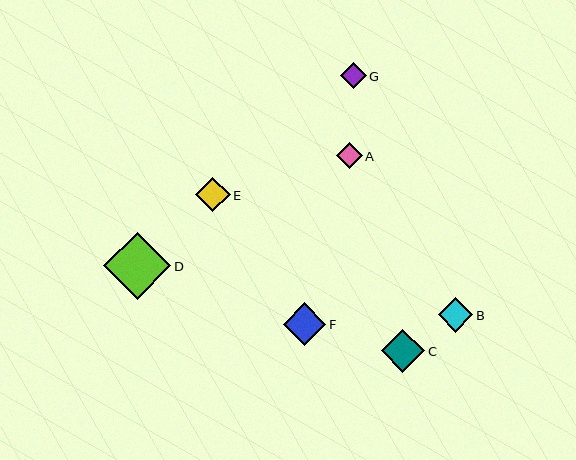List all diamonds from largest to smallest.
From largest to smallest: D, C, F, E, B, A, G.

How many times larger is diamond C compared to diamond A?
Diamond C is approximately 1.7 times the size of diamond A.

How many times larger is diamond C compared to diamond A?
Diamond C is approximately 1.7 times the size of diamond A.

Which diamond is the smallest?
Diamond G is the smallest with a size of approximately 26 pixels.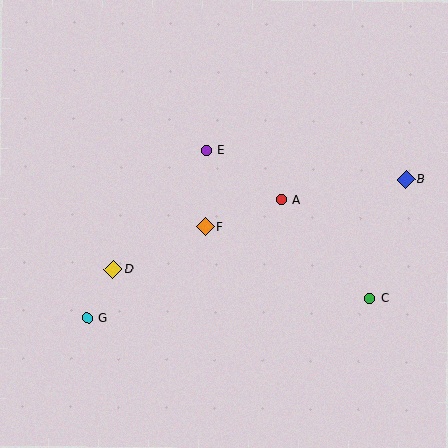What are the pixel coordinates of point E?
Point E is at (206, 150).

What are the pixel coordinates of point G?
Point G is at (87, 318).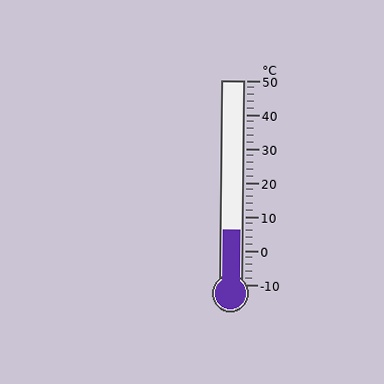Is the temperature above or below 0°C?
The temperature is above 0°C.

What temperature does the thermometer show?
The thermometer shows approximately 6°C.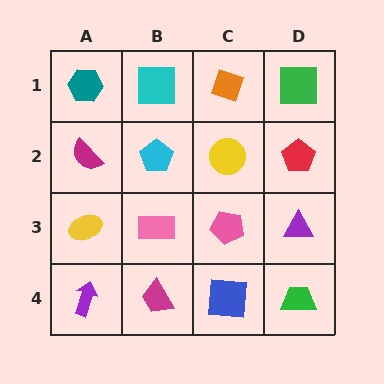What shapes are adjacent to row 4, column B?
A pink rectangle (row 3, column B), a purple arrow (row 4, column A), a blue square (row 4, column C).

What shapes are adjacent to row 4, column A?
A yellow ellipse (row 3, column A), a magenta trapezoid (row 4, column B).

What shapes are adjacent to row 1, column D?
A red pentagon (row 2, column D), an orange diamond (row 1, column C).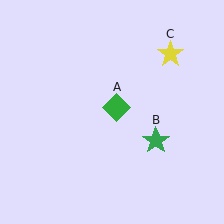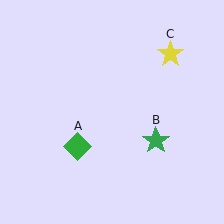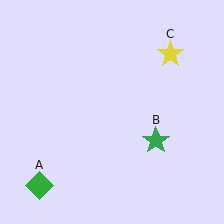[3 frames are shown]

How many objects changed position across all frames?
1 object changed position: green diamond (object A).